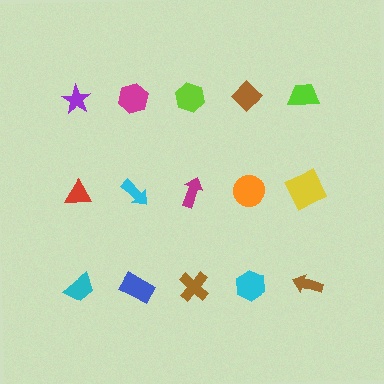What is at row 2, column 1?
A red triangle.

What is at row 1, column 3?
A lime hexagon.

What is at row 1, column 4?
A brown diamond.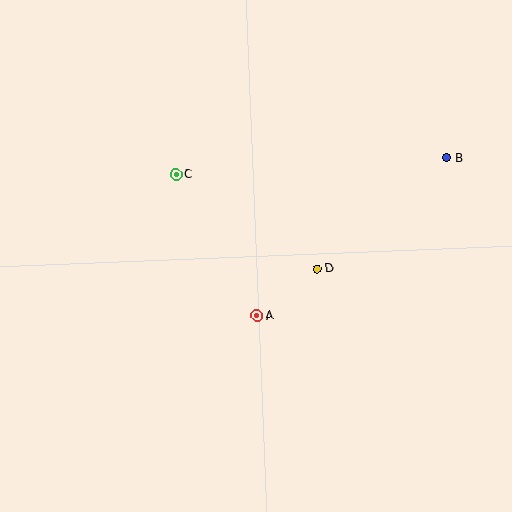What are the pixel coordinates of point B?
Point B is at (447, 158).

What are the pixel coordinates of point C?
Point C is at (176, 174).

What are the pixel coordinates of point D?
Point D is at (317, 269).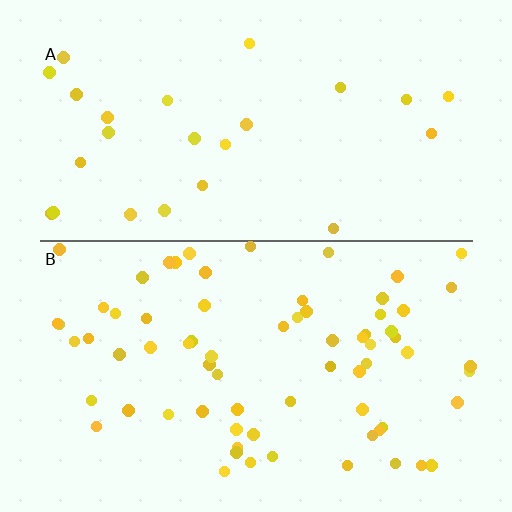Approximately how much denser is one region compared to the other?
Approximately 2.8× — region B over region A.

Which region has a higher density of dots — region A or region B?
B (the bottom).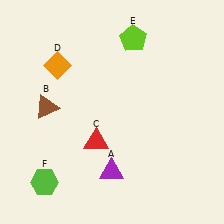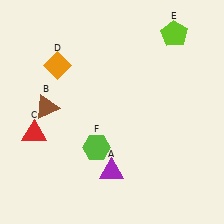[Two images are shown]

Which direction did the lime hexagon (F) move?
The lime hexagon (F) moved right.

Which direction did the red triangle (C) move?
The red triangle (C) moved left.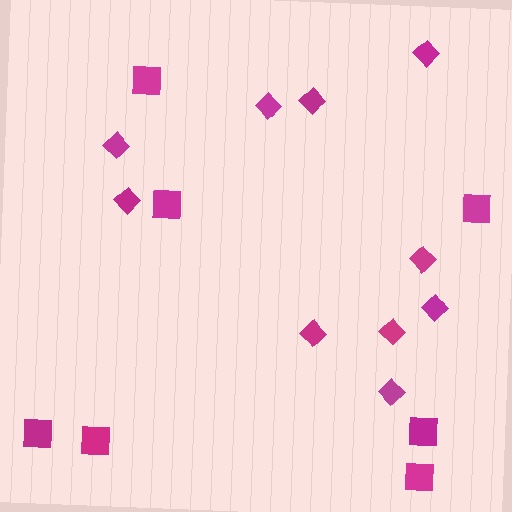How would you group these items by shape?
There are 2 groups: one group of diamonds (10) and one group of squares (7).